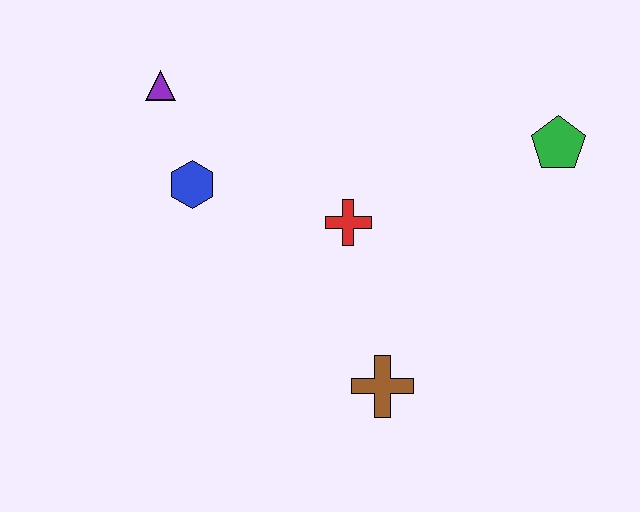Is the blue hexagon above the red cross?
Yes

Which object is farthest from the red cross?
The purple triangle is farthest from the red cross.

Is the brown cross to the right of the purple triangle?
Yes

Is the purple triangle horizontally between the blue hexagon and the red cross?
No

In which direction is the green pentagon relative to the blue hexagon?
The green pentagon is to the right of the blue hexagon.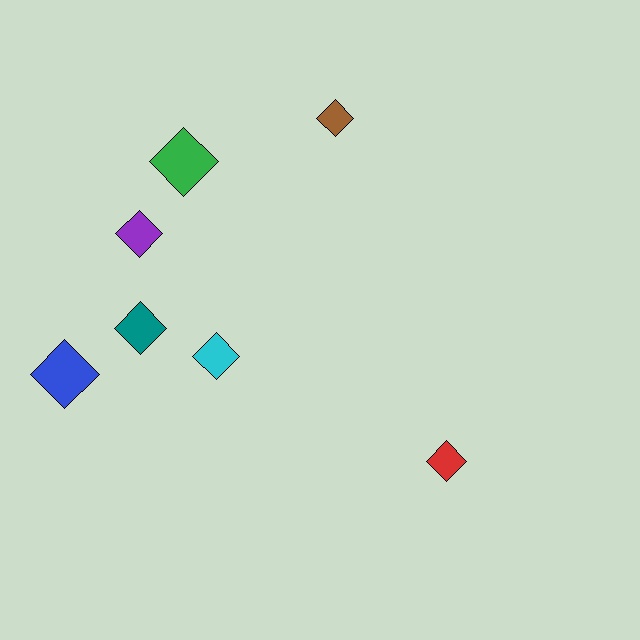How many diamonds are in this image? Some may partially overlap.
There are 7 diamonds.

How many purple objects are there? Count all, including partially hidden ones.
There is 1 purple object.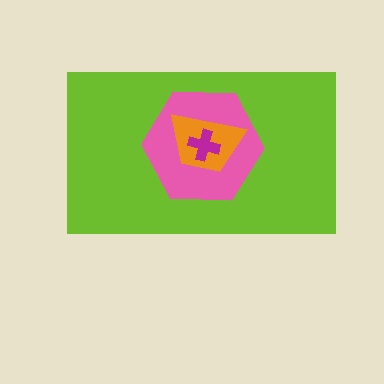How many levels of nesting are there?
4.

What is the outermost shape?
The lime rectangle.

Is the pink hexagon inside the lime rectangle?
Yes.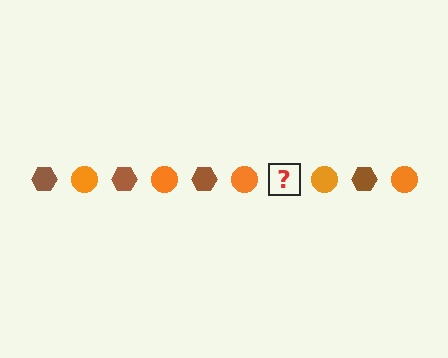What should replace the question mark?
The question mark should be replaced with a brown hexagon.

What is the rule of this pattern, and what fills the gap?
The rule is that the pattern alternates between brown hexagon and orange circle. The gap should be filled with a brown hexagon.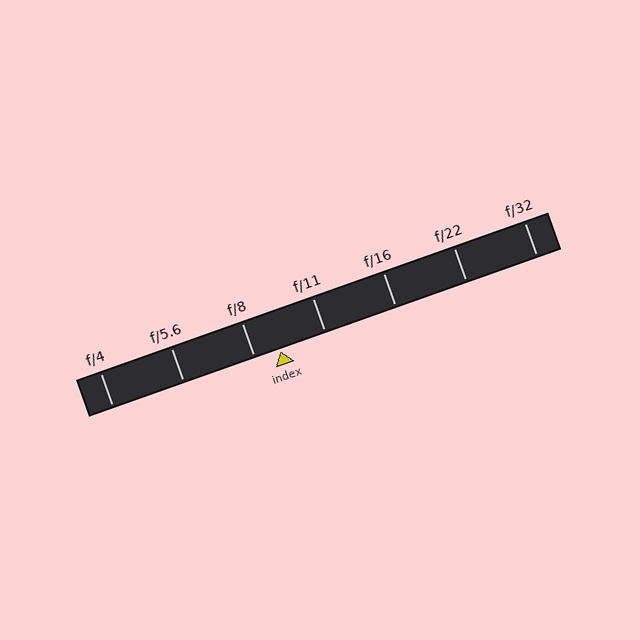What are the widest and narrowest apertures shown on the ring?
The widest aperture shown is f/4 and the narrowest is f/32.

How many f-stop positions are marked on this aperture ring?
There are 7 f-stop positions marked.